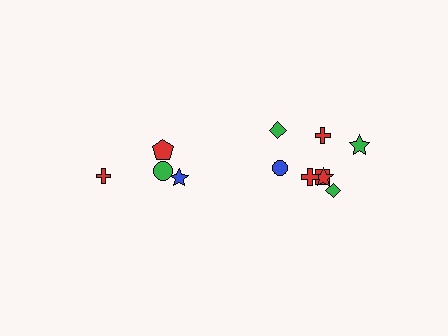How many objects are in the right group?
There are 8 objects.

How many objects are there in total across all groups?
There are 12 objects.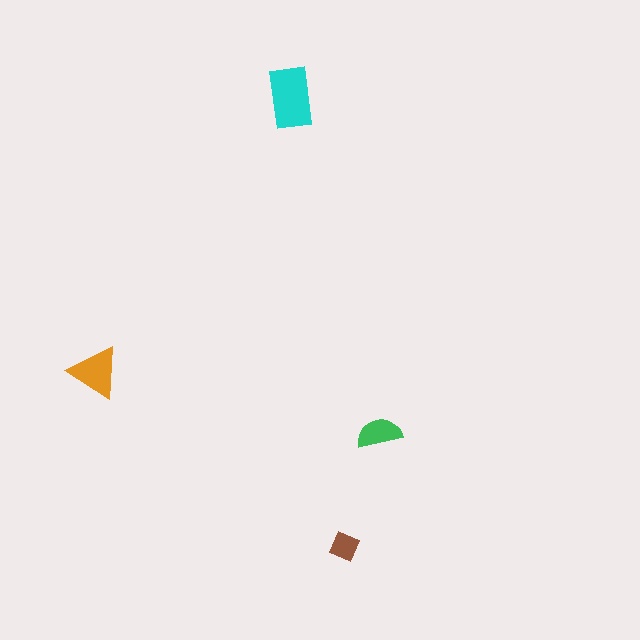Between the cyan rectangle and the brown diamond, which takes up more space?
The cyan rectangle.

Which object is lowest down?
The brown diamond is bottommost.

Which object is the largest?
The cyan rectangle.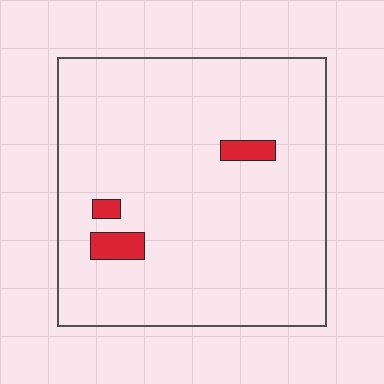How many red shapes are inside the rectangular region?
3.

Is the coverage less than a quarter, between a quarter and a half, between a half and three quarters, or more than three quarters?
Less than a quarter.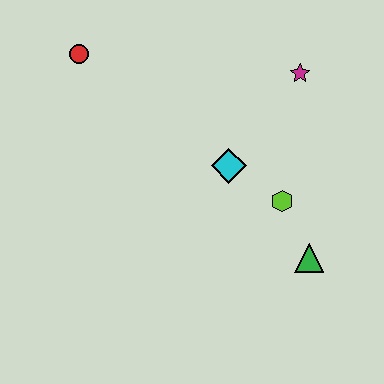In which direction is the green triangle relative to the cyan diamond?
The green triangle is below the cyan diamond.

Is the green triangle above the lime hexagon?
No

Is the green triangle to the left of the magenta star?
No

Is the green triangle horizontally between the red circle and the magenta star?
No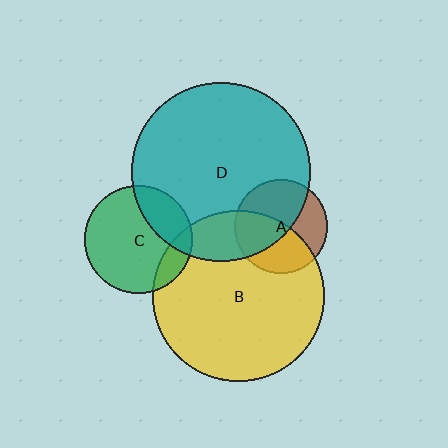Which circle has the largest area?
Circle D (teal).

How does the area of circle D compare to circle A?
Approximately 3.6 times.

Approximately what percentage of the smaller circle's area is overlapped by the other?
Approximately 55%.